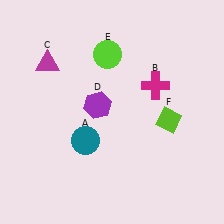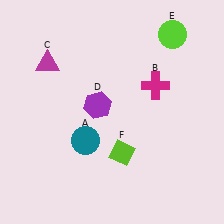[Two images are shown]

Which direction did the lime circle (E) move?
The lime circle (E) moved right.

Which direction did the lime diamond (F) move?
The lime diamond (F) moved left.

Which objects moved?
The objects that moved are: the lime circle (E), the lime diamond (F).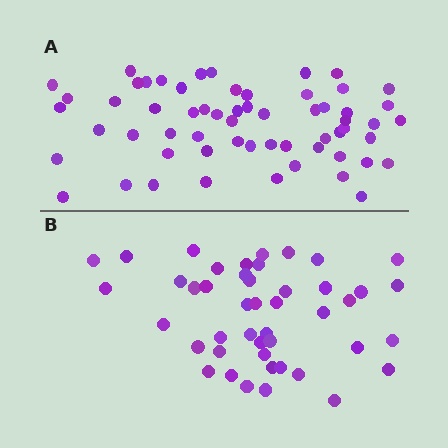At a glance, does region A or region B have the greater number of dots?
Region A (the top region) has more dots.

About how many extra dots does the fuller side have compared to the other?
Region A has approximately 15 more dots than region B.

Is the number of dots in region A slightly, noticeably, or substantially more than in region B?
Region A has noticeably more, but not dramatically so. The ratio is roughly 1.3 to 1.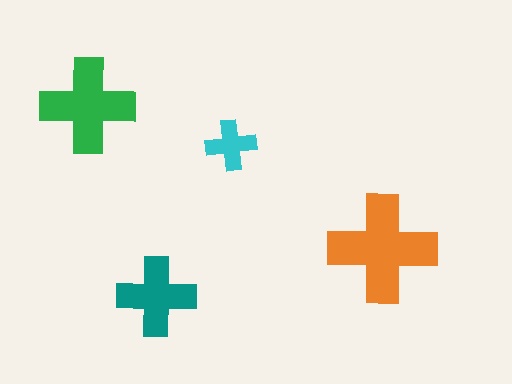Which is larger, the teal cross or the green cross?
The green one.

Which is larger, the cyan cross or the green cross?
The green one.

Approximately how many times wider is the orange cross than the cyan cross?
About 2 times wider.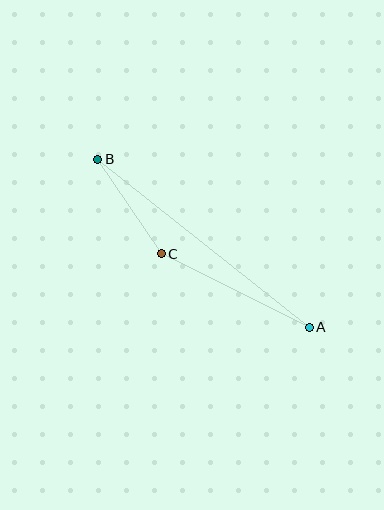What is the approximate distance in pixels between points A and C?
The distance between A and C is approximately 165 pixels.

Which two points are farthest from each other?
Points A and B are farthest from each other.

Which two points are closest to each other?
Points B and C are closest to each other.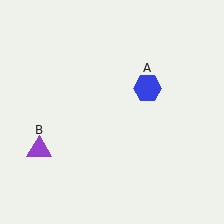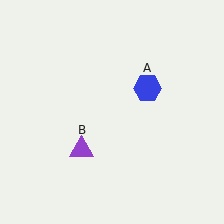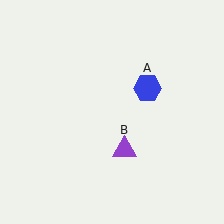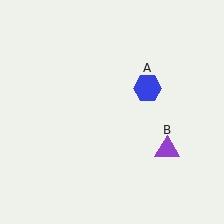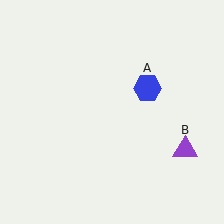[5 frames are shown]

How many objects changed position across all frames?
1 object changed position: purple triangle (object B).